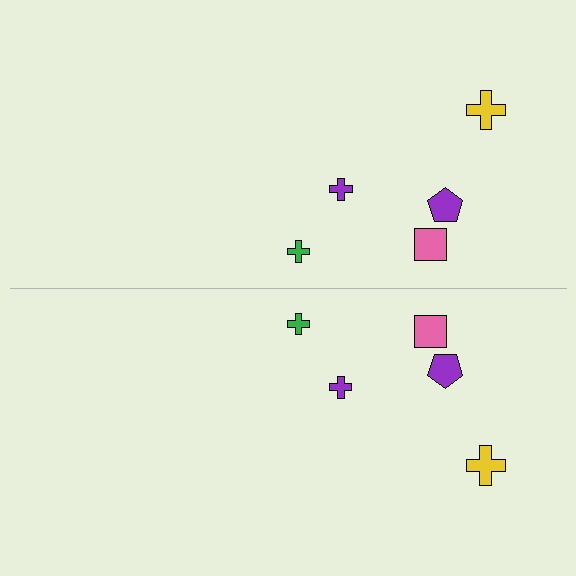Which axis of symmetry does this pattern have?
The pattern has a horizontal axis of symmetry running through the center of the image.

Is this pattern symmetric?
Yes, this pattern has bilateral (reflection) symmetry.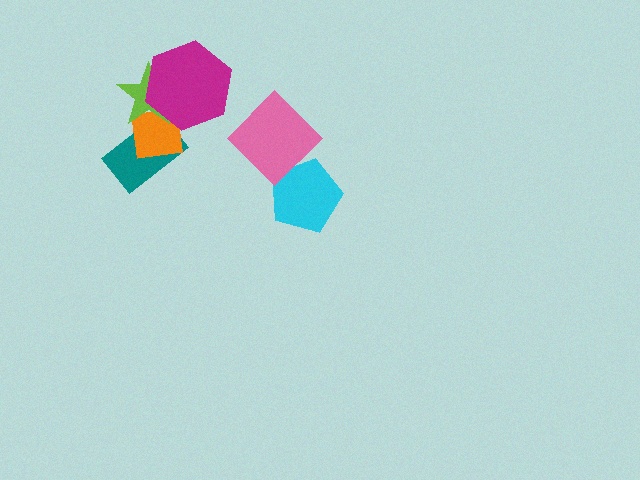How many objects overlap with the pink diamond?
1 object overlaps with the pink diamond.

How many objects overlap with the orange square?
3 objects overlap with the orange square.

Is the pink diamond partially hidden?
No, no other shape covers it.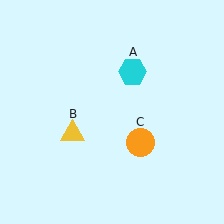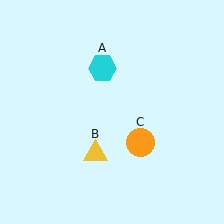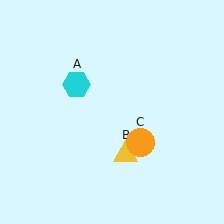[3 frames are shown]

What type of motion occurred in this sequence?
The cyan hexagon (object A), yellow triangle (object B) rotated counterclockwise around the center of the scene.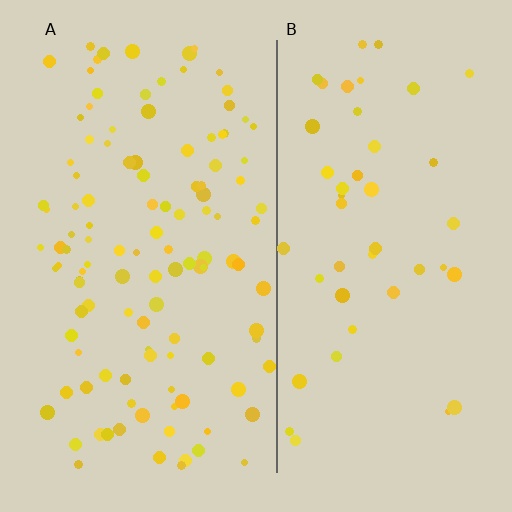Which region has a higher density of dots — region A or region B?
A (the left).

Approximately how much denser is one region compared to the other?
Approximately 2.6× — region A over region B.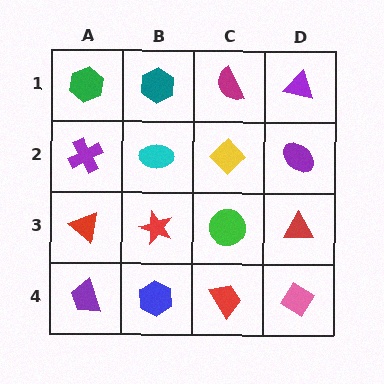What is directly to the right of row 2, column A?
A cyan ellipse.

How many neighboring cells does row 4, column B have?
3.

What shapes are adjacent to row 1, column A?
A purple cross (row 2, column A), a teal hexagon (row 1, column B).